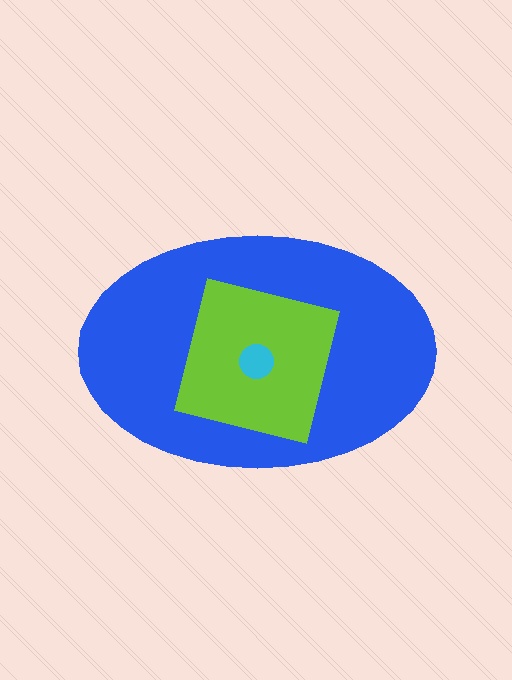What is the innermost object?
The cyan circle.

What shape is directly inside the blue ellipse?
The lime square.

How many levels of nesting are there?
3.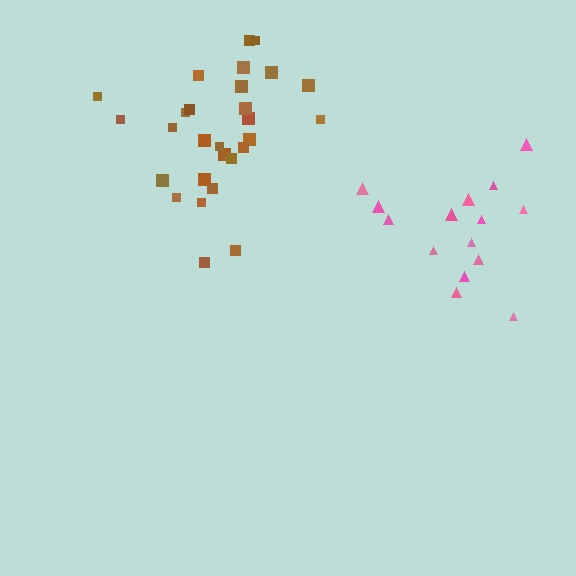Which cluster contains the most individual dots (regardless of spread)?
Brown (29).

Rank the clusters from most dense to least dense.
pink, brown.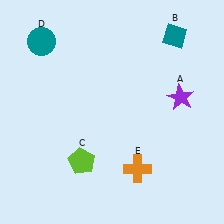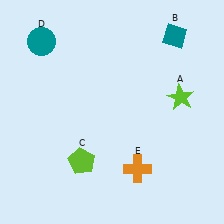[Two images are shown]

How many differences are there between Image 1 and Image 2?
There is 1 difference between the two images.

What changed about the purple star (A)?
In Image 1, A is purple. In Image 2, it changed to lime.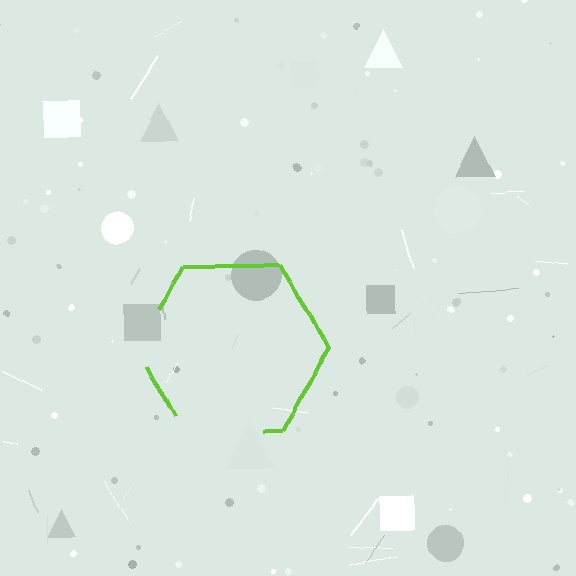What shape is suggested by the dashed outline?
The dashed outline suggests a hexagon.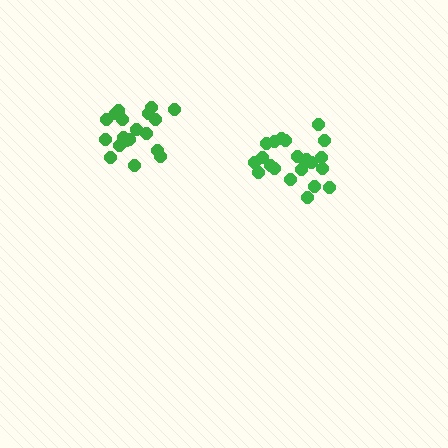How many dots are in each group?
Group 1: 19 dots, Group 2: 21 dots (40 total).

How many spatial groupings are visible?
There are 2 spatial groupings.